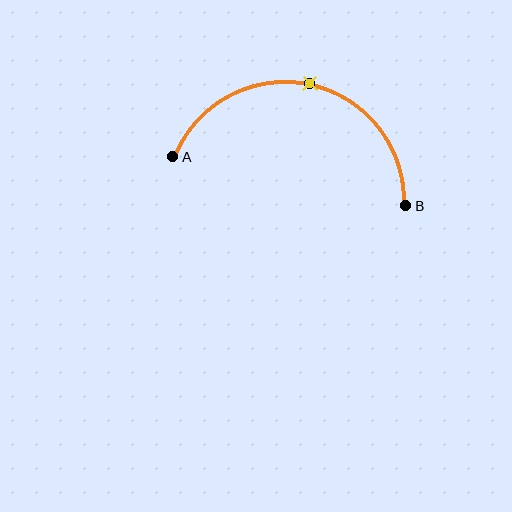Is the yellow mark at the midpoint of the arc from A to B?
Yes. The yellow mark lies on the arc at equal arc-length from both A and B — it is the arc midpoint.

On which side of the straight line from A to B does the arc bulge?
The arc bulges above the straight line connecting A and B.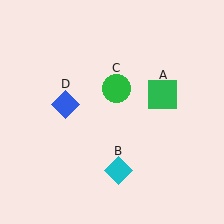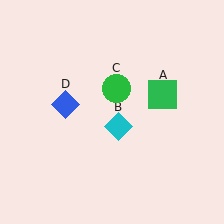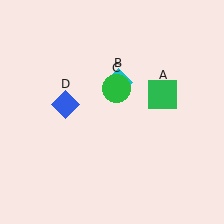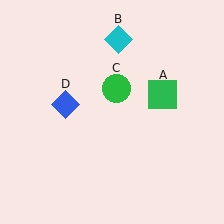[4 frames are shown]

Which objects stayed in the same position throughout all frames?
Green square (object A) and green circle (object C) and blue diamond (object D) remained stationary.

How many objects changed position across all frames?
1 object changed position: cyan diamond (object B).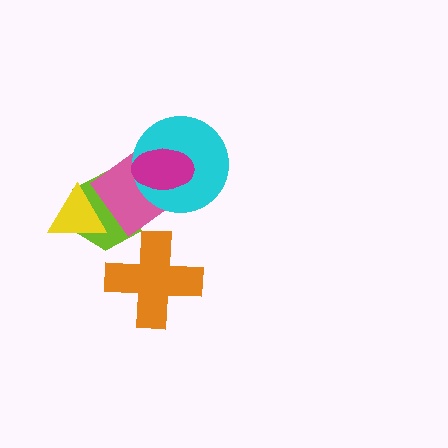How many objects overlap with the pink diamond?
4 objects overlap with the pink diamond.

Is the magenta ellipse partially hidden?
No, no other shape covers it.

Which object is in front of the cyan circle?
The magenta ellipse is in front of the cyan circle.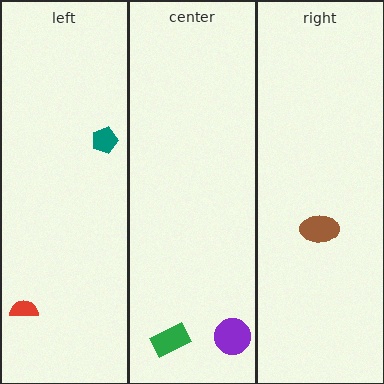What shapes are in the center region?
The green rectangle, the purple circle.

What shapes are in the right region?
The brown ellipse.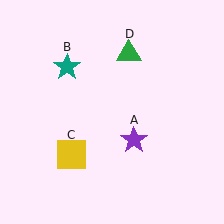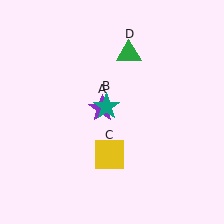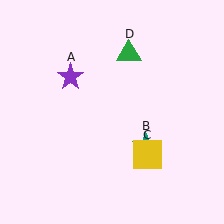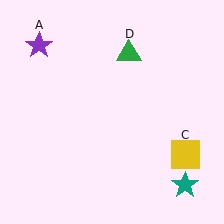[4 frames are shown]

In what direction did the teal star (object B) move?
The teal star (object B) moved down and to the right.